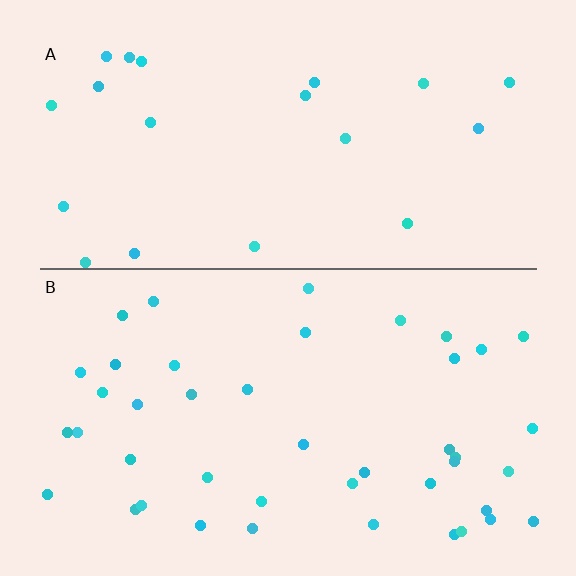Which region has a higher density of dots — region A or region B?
B (the bottom).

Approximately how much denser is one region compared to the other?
Approximately 2.1× — region B over region A.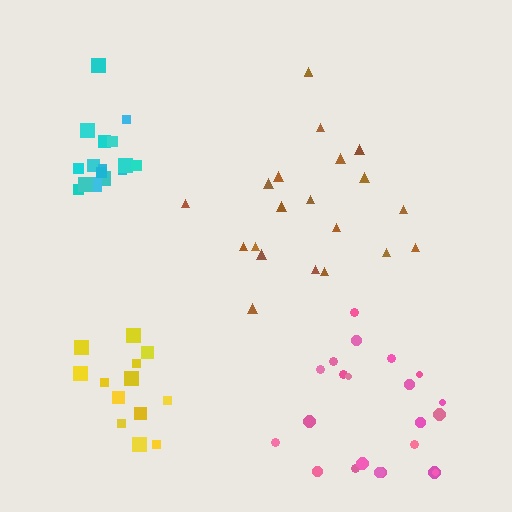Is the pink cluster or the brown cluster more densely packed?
Pink.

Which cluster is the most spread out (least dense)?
Brown.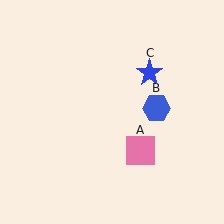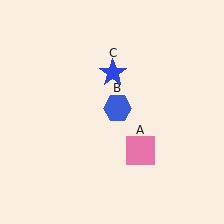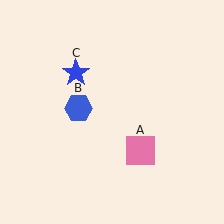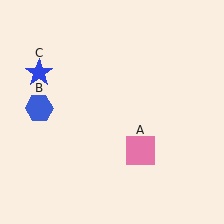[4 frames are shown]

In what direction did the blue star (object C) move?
The blue star (object C) moved left.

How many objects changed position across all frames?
2 objects changed position: blue hexagon (object B), blue star (object C).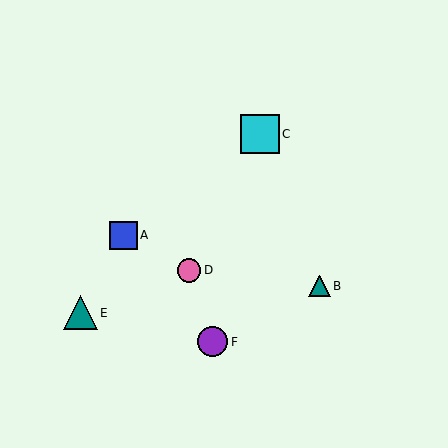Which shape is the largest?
The cyan square (labeled C) is the largest.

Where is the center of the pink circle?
The center of the pink circle is at (189, 270).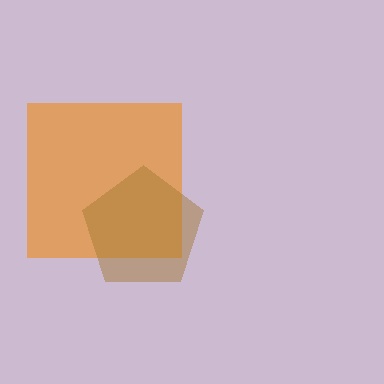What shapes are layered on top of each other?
The layered shapes are: an orange square, a brown pentagon.